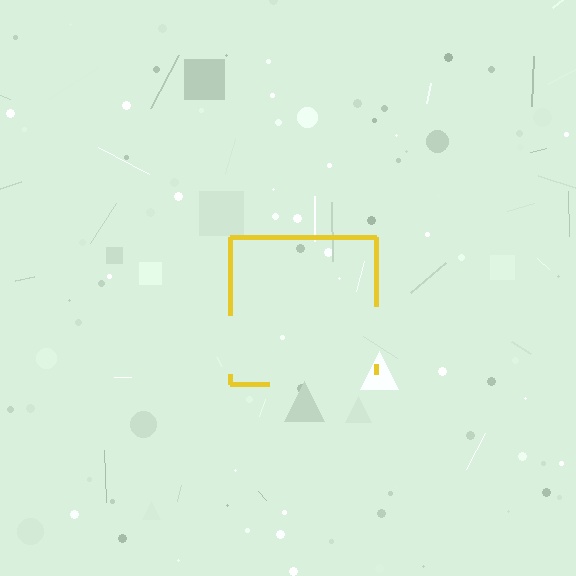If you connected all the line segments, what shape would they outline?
They would outline a square.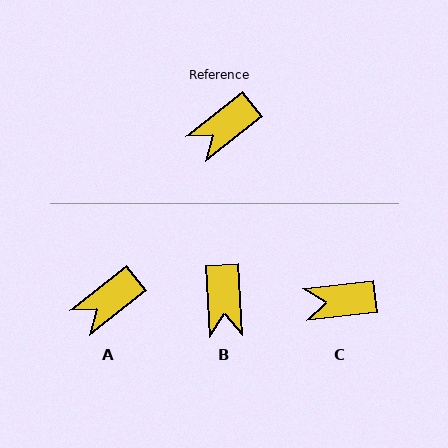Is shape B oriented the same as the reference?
No, it is off by about 55 degrees.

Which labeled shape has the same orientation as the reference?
A.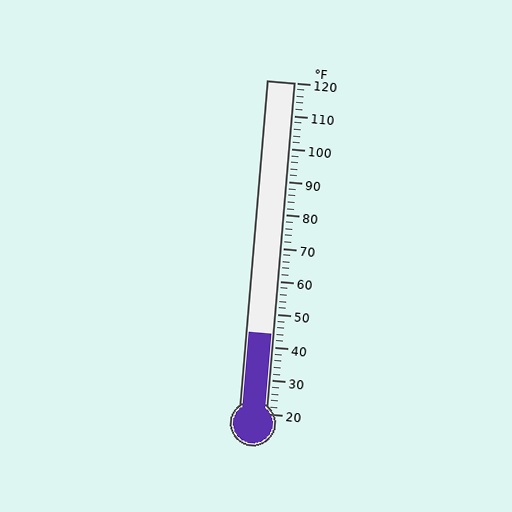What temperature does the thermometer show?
The thermometer shows approximately 44°F.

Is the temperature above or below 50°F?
The temperature is below 50°F.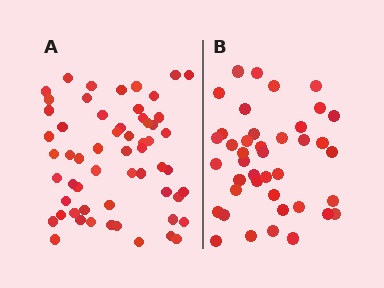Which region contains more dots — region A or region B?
Region A (the left region) has more dots.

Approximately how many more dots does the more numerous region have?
Region A has approximately 15 more dots than region B.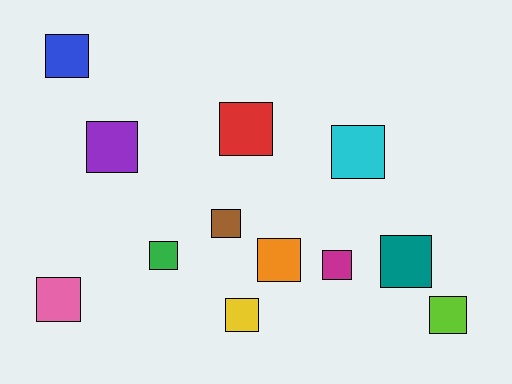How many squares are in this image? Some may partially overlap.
There are 12 squares.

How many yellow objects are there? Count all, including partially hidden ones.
There is 1 yellow object.